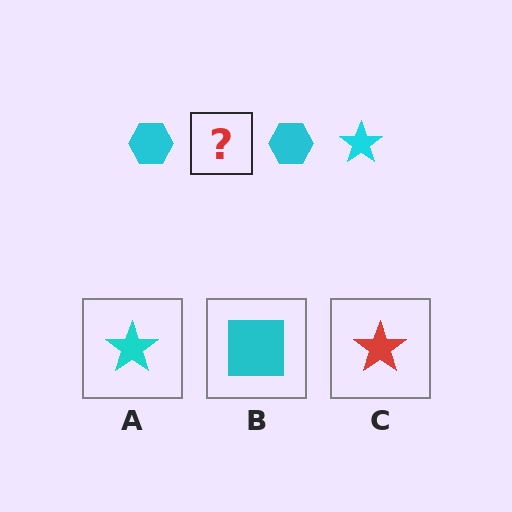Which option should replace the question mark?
Option A.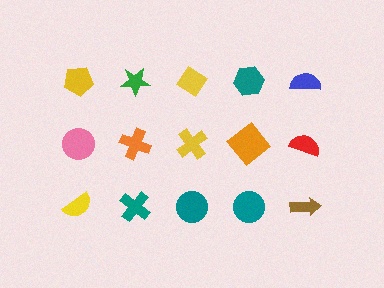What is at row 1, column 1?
A yellow pentagon.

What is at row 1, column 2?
A green star.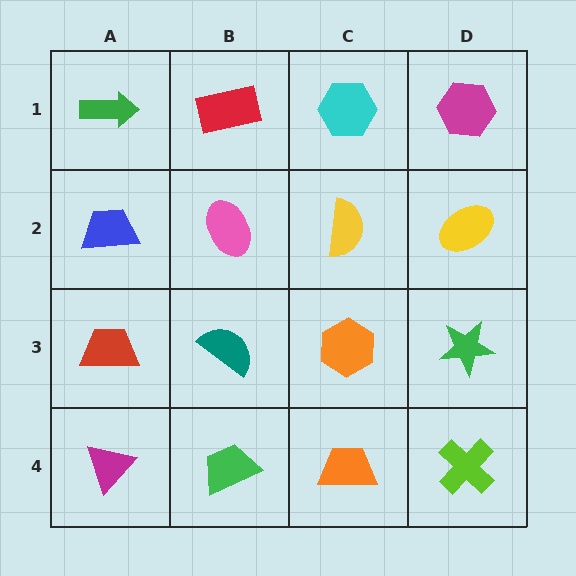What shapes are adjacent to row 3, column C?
A yellow semicircle (row 2, column C), an orange trapezoid (row 4, column C), a teal semicircle (row 3, column B), a green star (row 3, column D).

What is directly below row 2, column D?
A green star.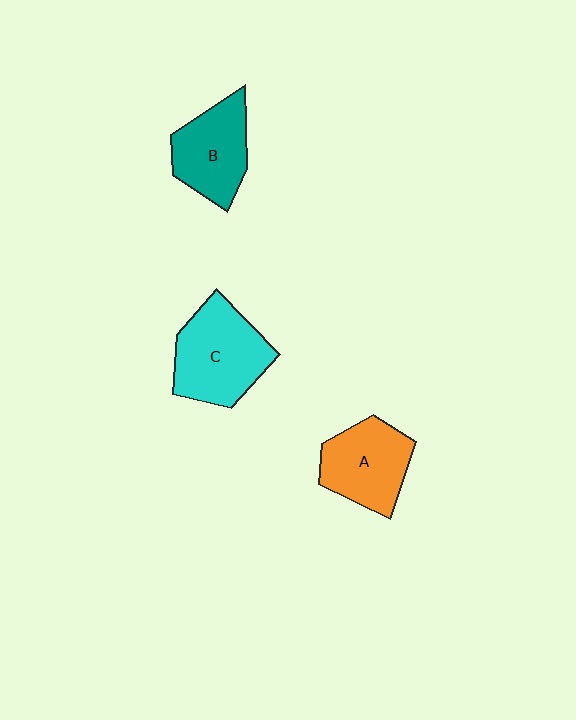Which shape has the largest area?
Shape C (cyan).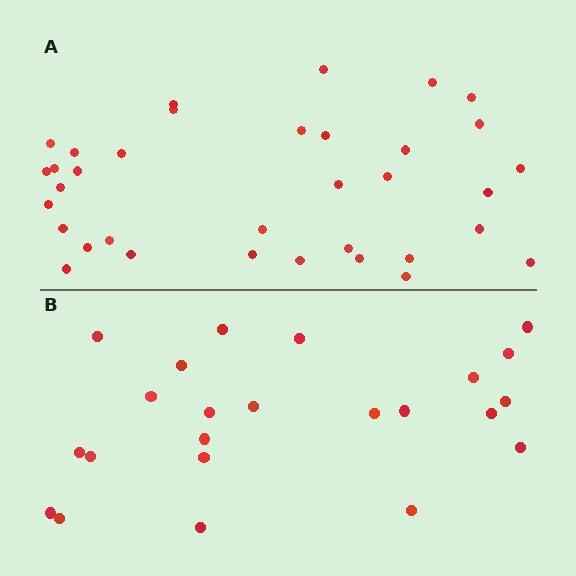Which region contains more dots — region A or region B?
Region A (the top region) has more dots.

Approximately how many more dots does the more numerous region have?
Region A has roughly 12 or so more dots than region B.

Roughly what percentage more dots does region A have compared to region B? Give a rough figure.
About 50% more.